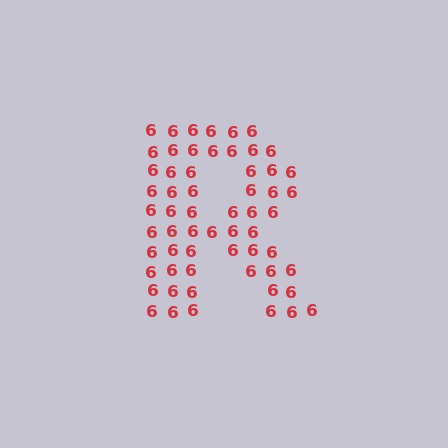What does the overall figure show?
The overall figure shows the letter R.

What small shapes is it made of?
It is made of small digit 6's.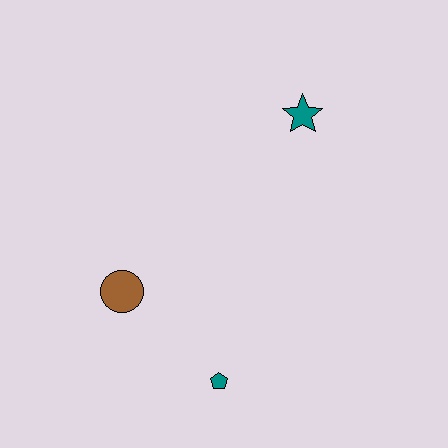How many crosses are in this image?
There are no crosses.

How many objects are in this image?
There are 3 objects.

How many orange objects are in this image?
There are no orange objects.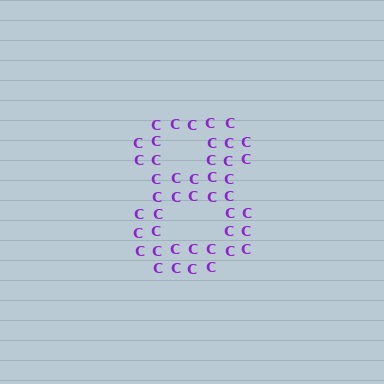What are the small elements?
The small elements are letter C's.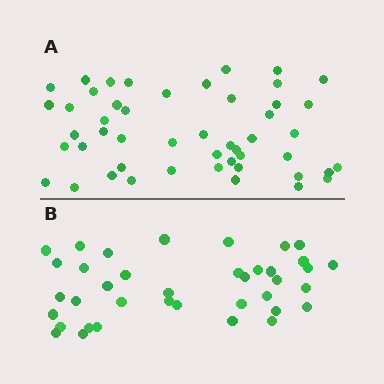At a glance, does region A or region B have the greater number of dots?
Region A (the top region) has more dots.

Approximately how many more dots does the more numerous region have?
Region A has roughly 12 or so more dots than region B.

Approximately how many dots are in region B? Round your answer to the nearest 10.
About 40 dots. (The exact count is 38, which rounds to 40.)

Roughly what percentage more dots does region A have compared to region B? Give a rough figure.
About 30% more.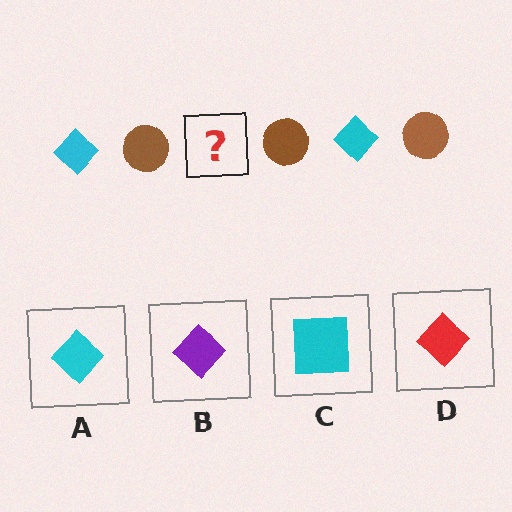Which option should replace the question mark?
Option A.